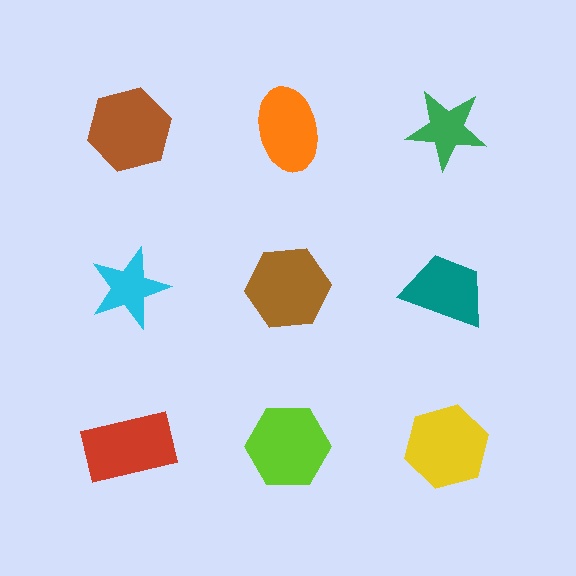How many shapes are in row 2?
3 shapes.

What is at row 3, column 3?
A yellow hexagon.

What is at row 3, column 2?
A lime hexagon.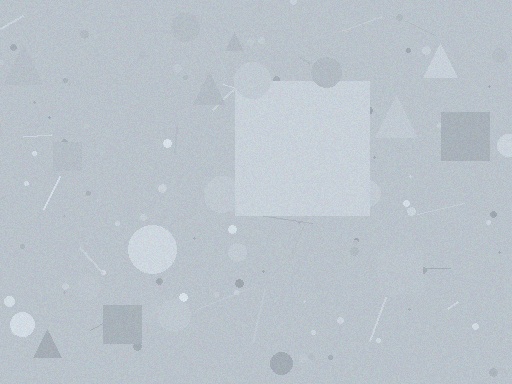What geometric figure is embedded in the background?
A square is embedded in the background.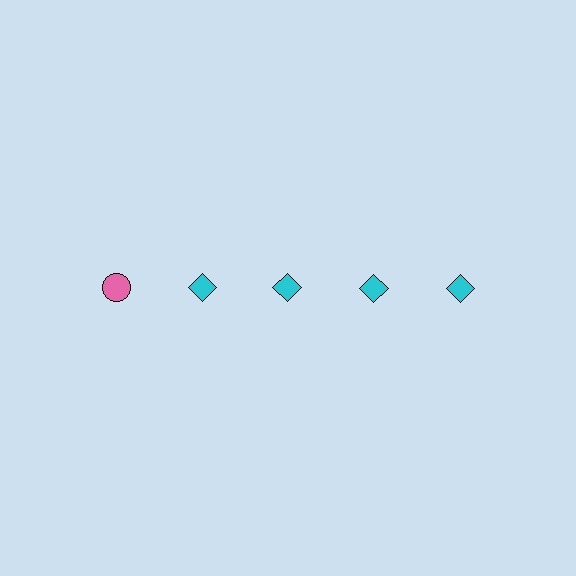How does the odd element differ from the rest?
It differs in both color (pink instead of cyan) and shape (circle instead of diamond).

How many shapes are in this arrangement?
There are 5 shapes arranged in a grid pattern.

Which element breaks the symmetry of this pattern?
The pink circle in the top row, leftmost column breaks the symmetry. All other shapes are cyan diamonds.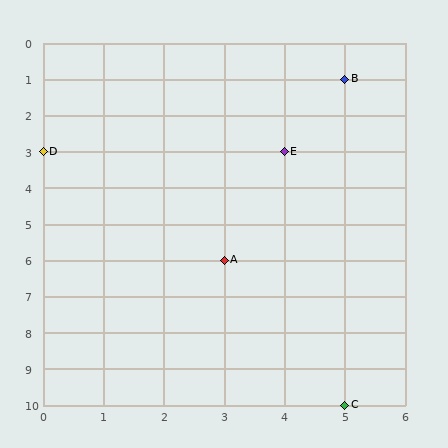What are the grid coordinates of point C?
Point C is at grid coordinates (5, 10).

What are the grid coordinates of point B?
Point B is at grid coordinates (5, 1).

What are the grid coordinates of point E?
Point E is at grid coordinates (4, 3).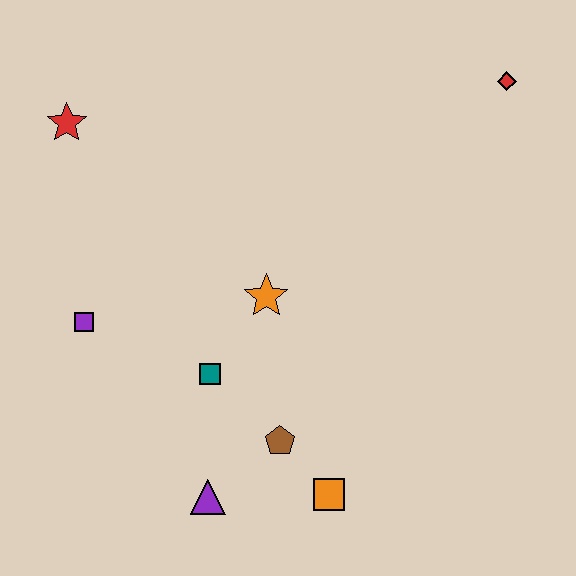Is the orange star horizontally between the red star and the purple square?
No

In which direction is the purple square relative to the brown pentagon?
The purple square is to the left of the brown pentagon.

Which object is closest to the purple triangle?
The brown pentagon is closest to the purple triangle.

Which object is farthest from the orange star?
The red diamond is farthest from the orange star.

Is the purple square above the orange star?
No